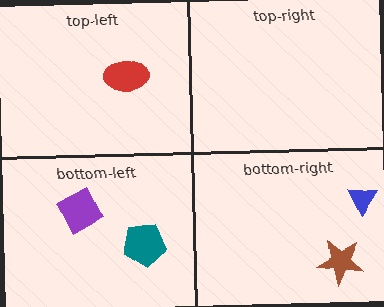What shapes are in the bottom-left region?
The purple square, the teal pentagon.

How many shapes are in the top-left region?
1.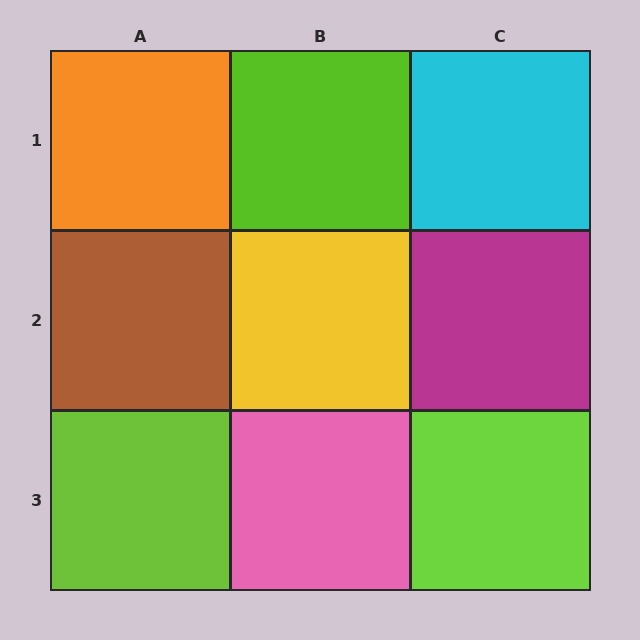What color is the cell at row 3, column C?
Lime.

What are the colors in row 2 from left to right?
Brown, yellow, magenta.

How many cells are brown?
1 cell is brown.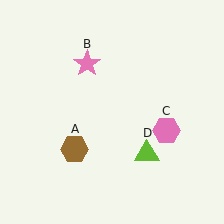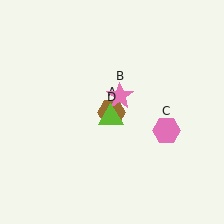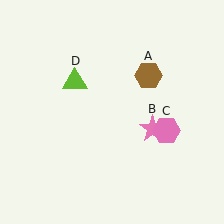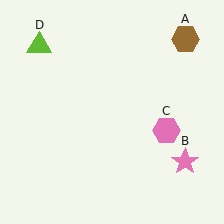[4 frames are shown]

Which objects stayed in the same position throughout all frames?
Pink hexagon (object C) remained stationary.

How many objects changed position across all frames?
3 objects changed position: brown hexagon (object A), pink star (object B), lime triangle (object D).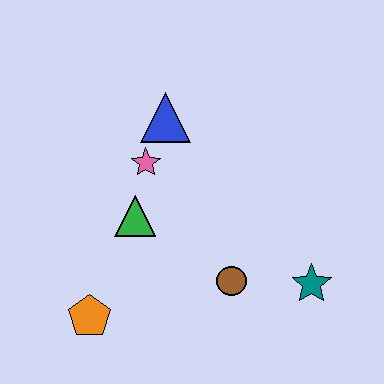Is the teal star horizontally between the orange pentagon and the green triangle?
No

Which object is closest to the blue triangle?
The pink star is closest to the blue triangle.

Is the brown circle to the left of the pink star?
No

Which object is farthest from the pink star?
The teal star is farthest from the pink star.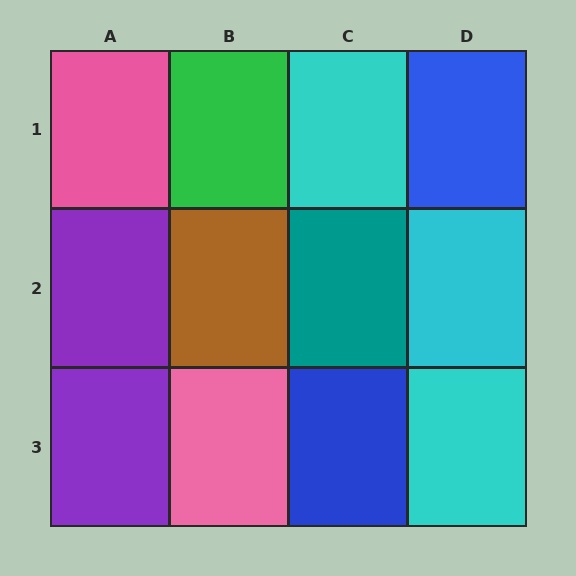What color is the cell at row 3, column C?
Blue.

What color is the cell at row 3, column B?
Pink.